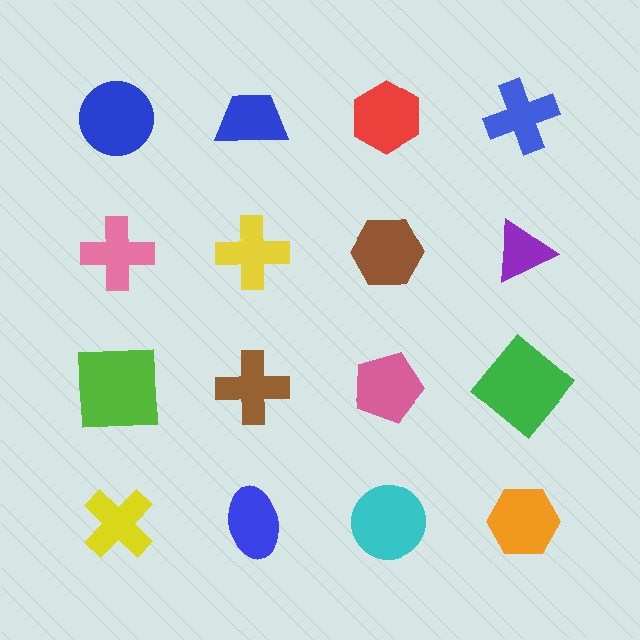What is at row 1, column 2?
A blue trapezoid.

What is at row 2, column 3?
A brown hexagon.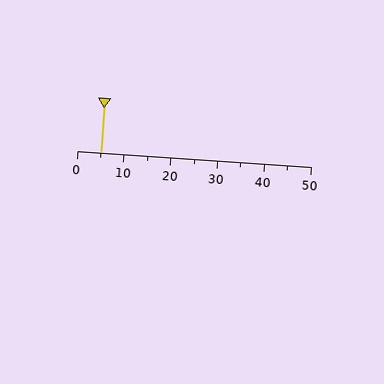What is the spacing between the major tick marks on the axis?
The major ticks are spaced 10 apart.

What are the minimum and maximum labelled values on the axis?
The axis runs from 0 to 50.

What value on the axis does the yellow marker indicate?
The marker indicates approximately 5.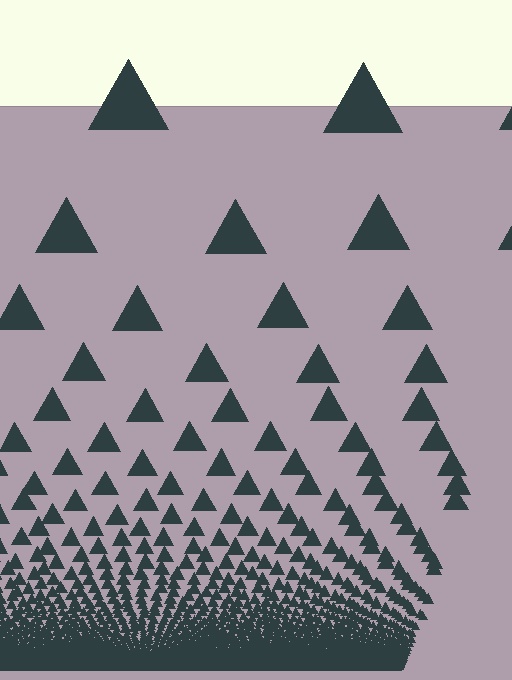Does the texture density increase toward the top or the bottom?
Density increases toward the bottom.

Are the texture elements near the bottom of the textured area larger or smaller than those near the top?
Smaller. The gradient is inverted — elements near the bottom are smaller and denser.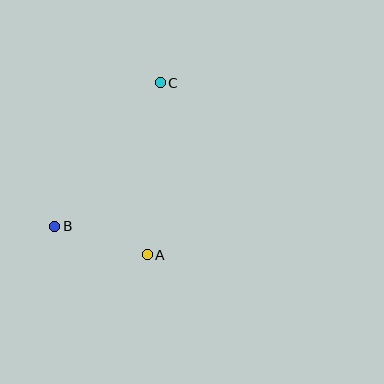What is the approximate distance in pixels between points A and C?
The distance between A and C is approximately 173 pixels.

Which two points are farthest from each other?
Points B and C are farthest from each other.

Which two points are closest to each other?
Points A and B are closest to each other.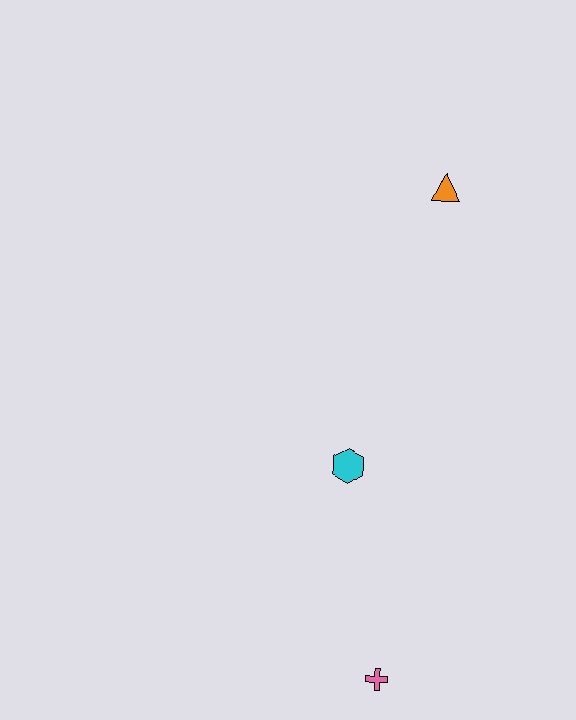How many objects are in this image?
There are 3 objects.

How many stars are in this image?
There are no stars.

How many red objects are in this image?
There are no red objects.